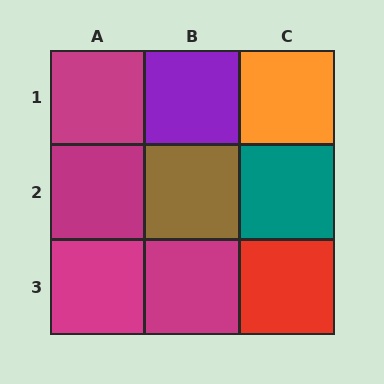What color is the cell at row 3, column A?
Magenta.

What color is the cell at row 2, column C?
Teal.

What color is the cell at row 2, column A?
Magenta.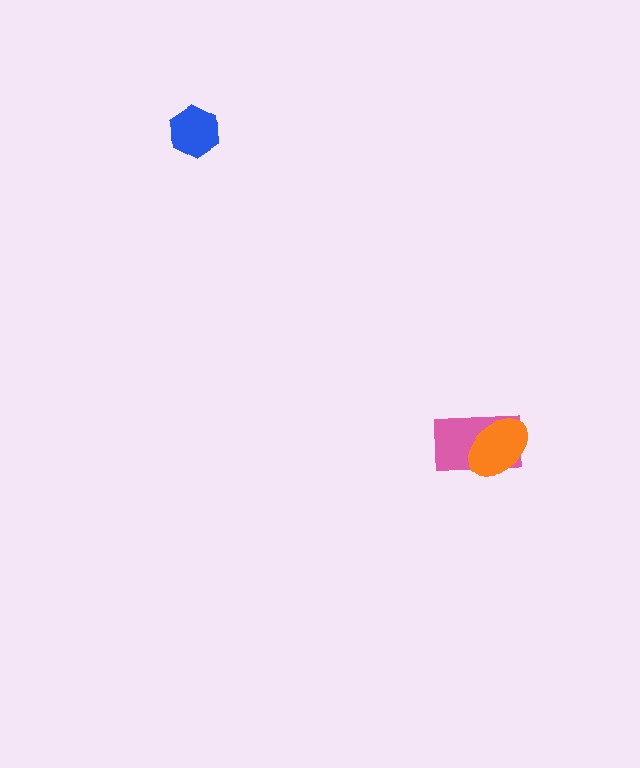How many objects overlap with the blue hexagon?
0 objects overlap with the blue hexagon.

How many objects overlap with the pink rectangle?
1 object overlaps with the pink rectangle.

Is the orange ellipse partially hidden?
No, no other shape covers it.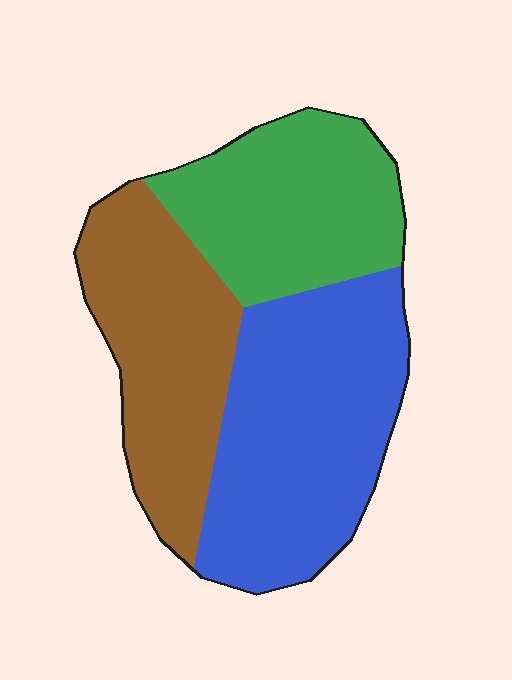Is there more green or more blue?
Blue.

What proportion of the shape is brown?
Brown covers 31% of the shape.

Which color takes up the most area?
Blue, at roughly 40%.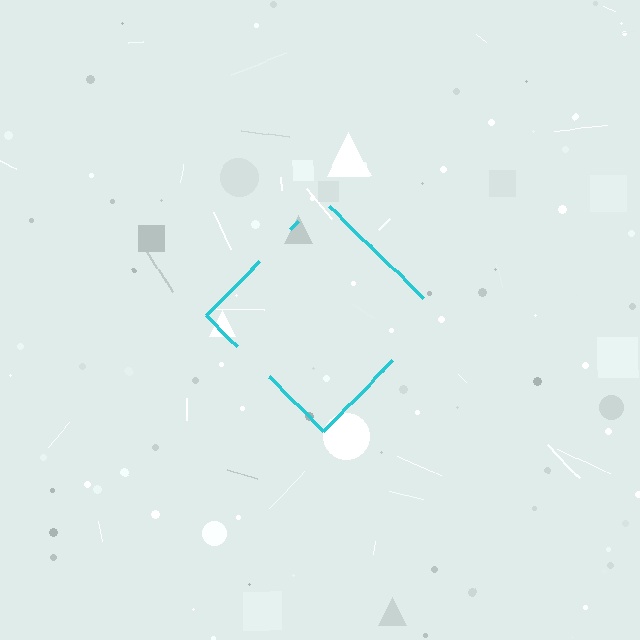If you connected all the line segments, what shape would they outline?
They would outline a diamond.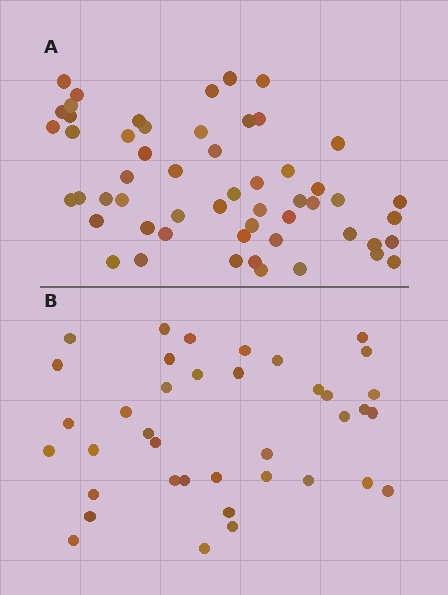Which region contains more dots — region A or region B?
Region A (the top region) has more dots.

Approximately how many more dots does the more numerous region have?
Region A has approximately 15 more dots than region B.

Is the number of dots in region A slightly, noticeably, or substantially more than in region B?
Region A has noticeably more, but not dramatically so. The ratio is roughly 1.4 to 1.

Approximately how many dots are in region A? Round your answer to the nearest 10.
About 60 dots. (The exact count is 55, which rounds to 60.)